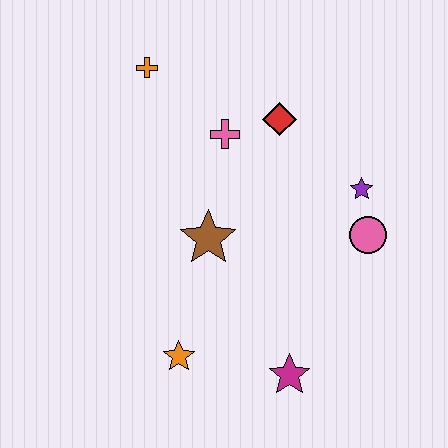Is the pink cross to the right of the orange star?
Yes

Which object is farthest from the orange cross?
The magenta star is farthest from the orange cross.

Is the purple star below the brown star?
No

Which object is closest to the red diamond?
The pink cross is closest to the red diamond.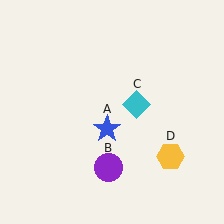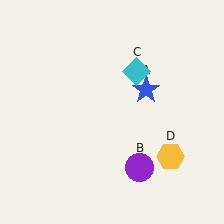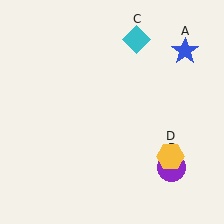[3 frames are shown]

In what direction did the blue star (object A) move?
The blue star (object A) moved up and to the right.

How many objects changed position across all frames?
3 objects changed position: blue star (object A), purple circle (object B), cyan diamond (object C).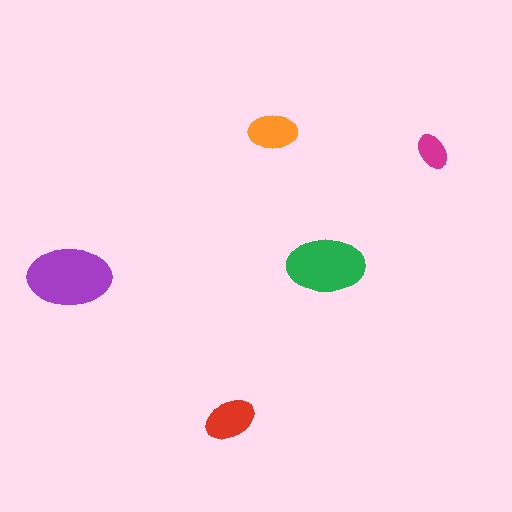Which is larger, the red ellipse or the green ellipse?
The green one.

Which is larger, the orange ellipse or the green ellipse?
The green one.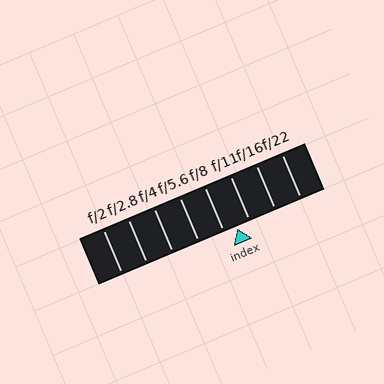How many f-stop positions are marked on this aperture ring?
There are 8 f-stop positions marked.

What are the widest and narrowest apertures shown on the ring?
The widest aperture shown is f/2 and the narrowest is f/22.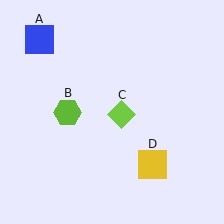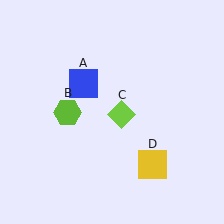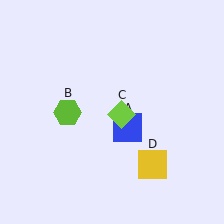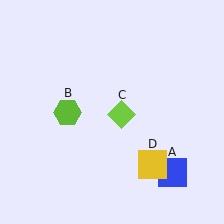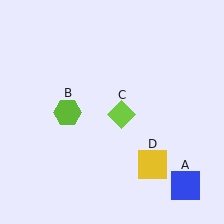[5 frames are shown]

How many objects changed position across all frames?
1 object changed position: blue square (object A).